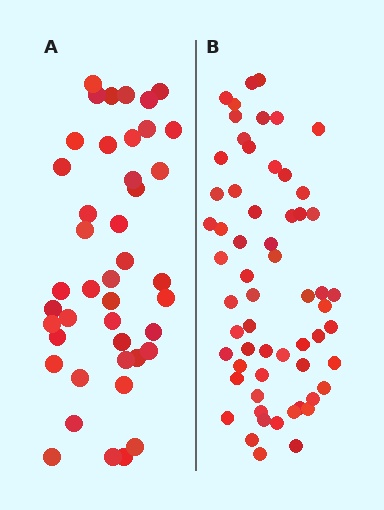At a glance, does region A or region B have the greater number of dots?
Region B (the right region) has more dots.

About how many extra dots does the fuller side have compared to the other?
Region B has approximately 15 more dots than region A.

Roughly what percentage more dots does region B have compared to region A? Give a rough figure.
About 40% more.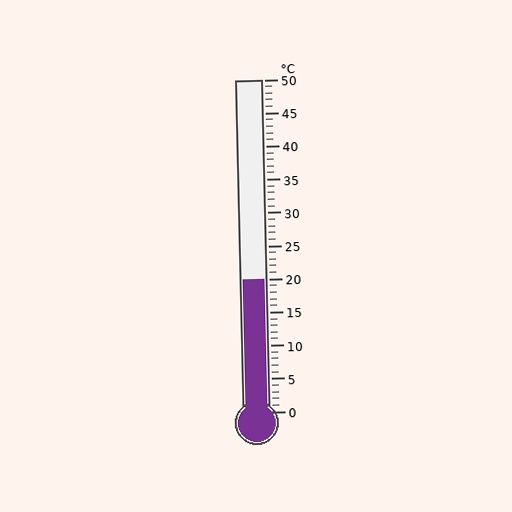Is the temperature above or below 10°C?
The temperature is above 10°C.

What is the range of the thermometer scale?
The thermometer scale ranges from 0°C to 50°C.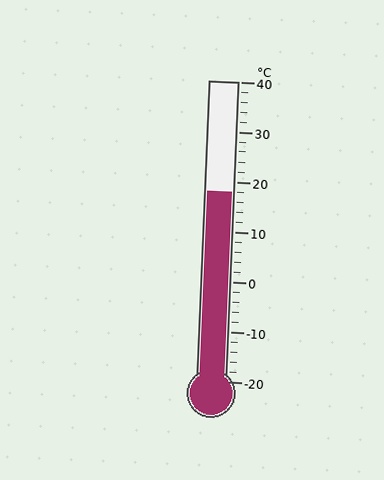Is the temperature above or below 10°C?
The temperature is above 10°C.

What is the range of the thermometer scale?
The thermometer scale ranges from -20°C to 40°C.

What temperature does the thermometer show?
The thermometer shows approximately 18°C.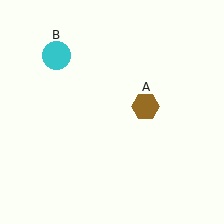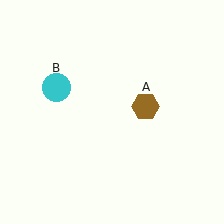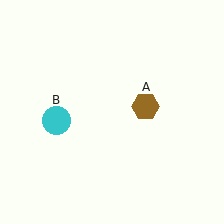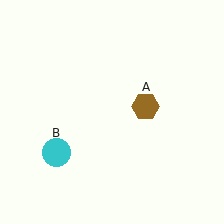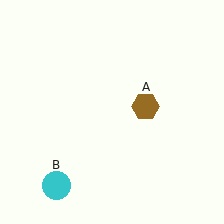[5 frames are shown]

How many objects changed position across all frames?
1 object changed position: cyan circle (object B).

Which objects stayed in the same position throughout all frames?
Brown hexagon (object A) remained stationary.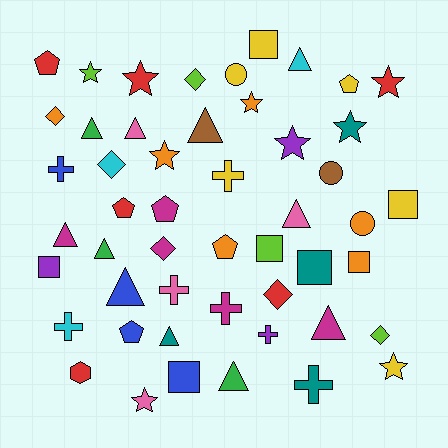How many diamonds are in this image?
There are 6 diamonds.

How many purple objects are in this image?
There are 3 purple objects.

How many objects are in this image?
There are 50 objects.